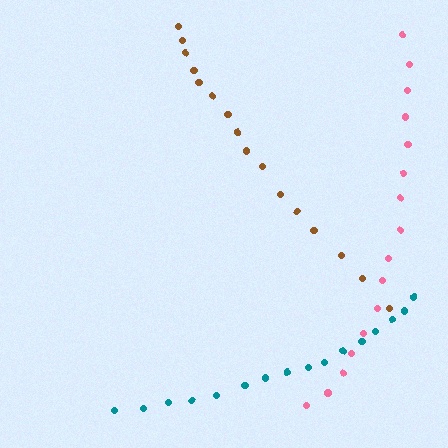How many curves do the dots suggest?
There are 3 distinct paths.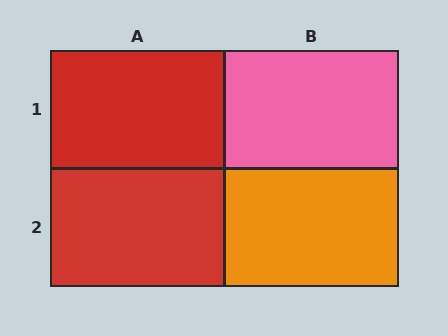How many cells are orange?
1 cell is orange.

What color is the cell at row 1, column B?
Pink.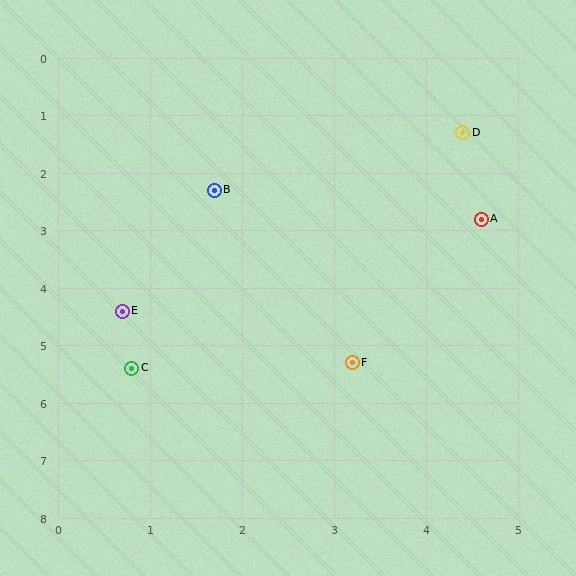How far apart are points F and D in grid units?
Points F and D are about 4.2 grid units apart.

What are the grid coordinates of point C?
Point C is at approximately (0.8, 5.4).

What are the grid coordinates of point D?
Point D is at approximately (4.4, 1.3).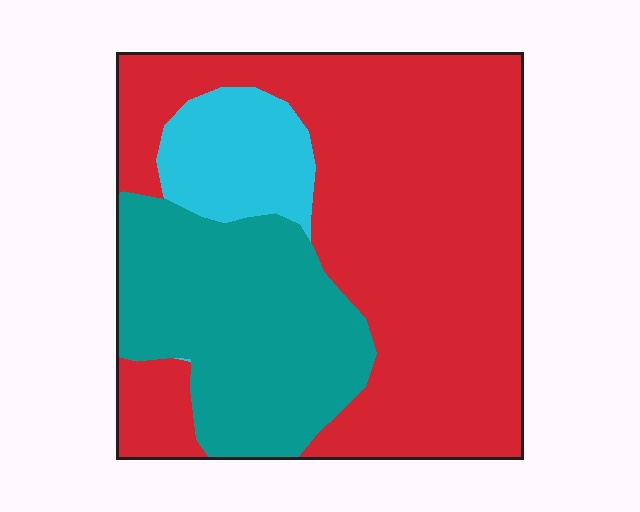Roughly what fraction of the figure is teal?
Teal takes up between a sixth and a third of the figure.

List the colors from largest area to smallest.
From largest to smallest: red, teal, cyan.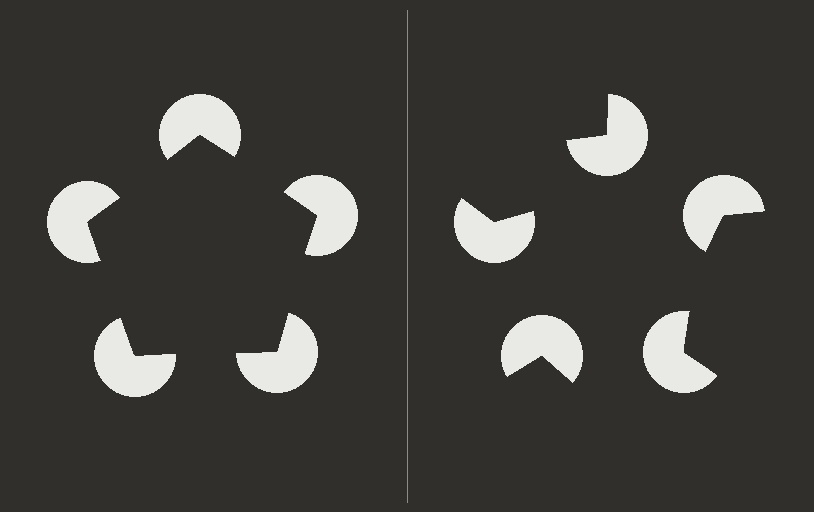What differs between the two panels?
The pac-man discs are positioned identically on both sides; only the wedge orientations differ. On the left they align to a pentagon; on the right they are misaligned.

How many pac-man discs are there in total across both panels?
10 — 5 on each side.